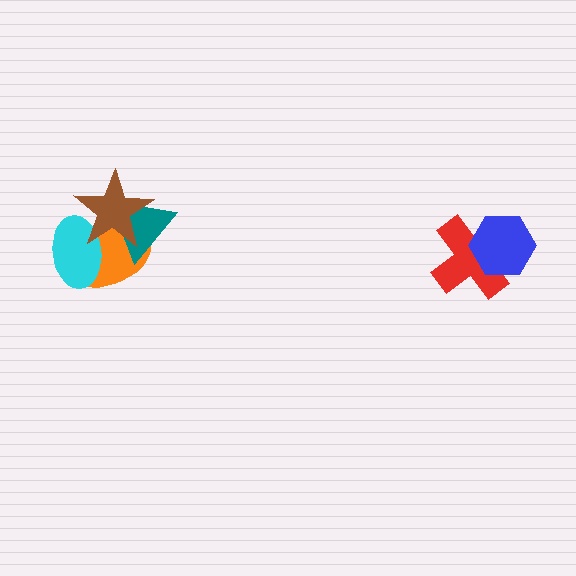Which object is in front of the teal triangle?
The brown star is in front of the teal triangle.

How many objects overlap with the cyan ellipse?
2 objects overlap with the cyan ellipse.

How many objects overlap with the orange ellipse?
3 objects overlap with the orange ellipse.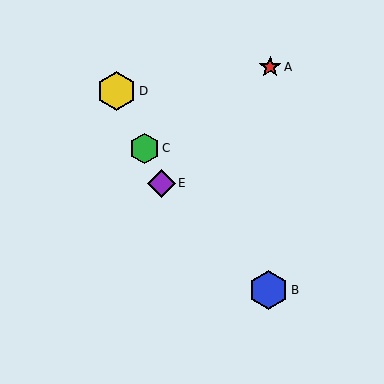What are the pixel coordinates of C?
Object C is at (144, 148).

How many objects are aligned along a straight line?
3 objects (C, D, E) are aligned along a straight line.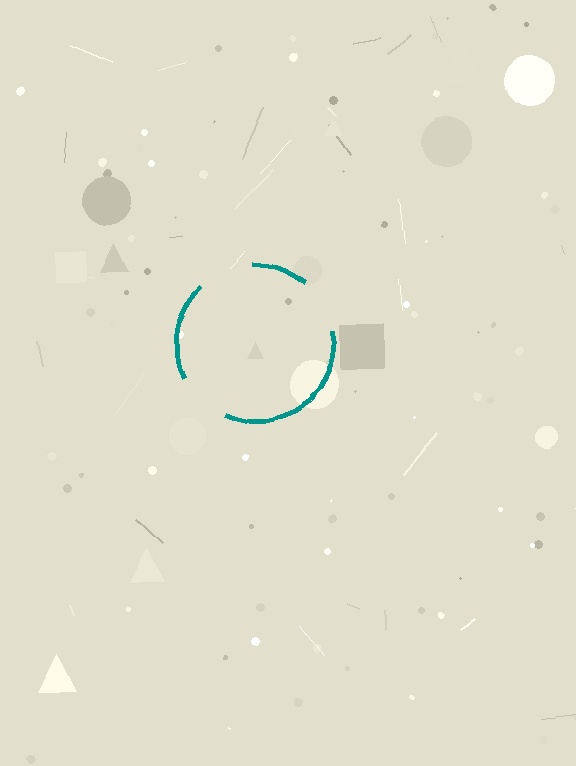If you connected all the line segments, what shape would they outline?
They would outline a circle.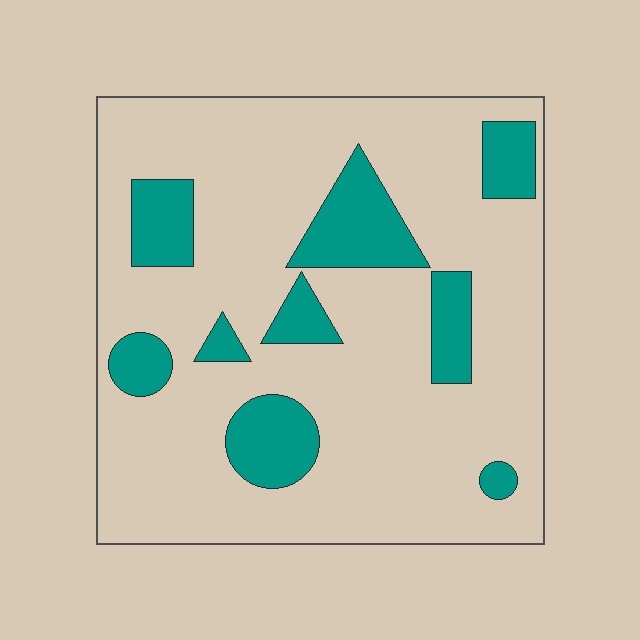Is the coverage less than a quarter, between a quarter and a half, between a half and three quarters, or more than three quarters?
Less than a quarter.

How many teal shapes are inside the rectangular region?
9.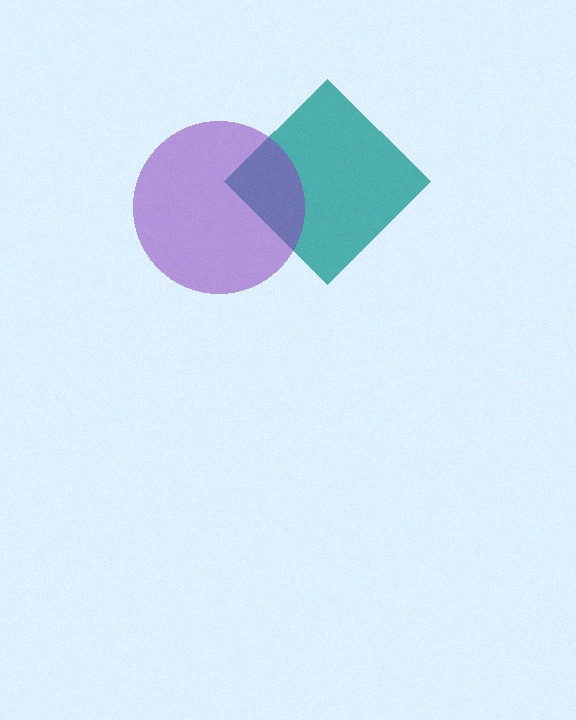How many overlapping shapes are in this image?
There are 2 overlapping shapes in the image.